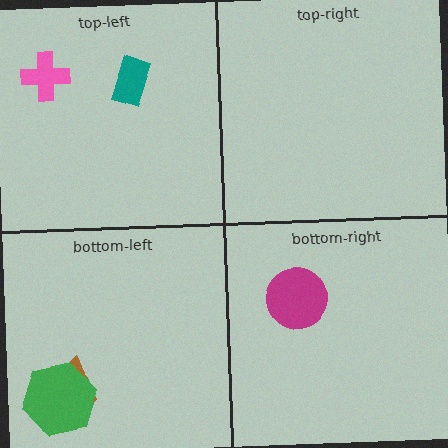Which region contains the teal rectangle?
The top-left region.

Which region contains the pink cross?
The top-left region.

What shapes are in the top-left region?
The teal rectangle, the pink cross.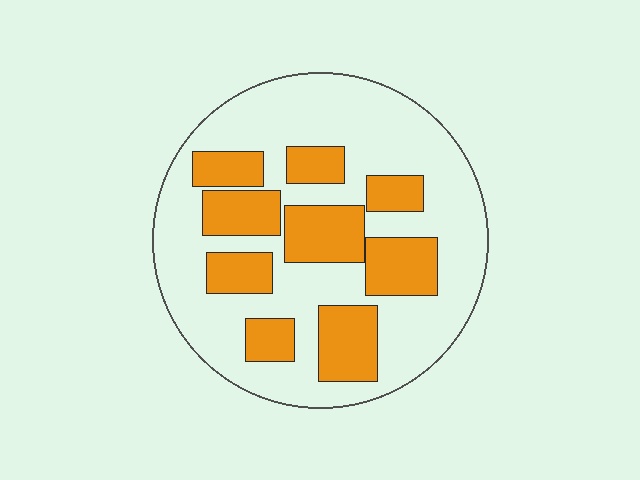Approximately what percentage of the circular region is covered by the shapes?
Approximately 35%.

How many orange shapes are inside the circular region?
9.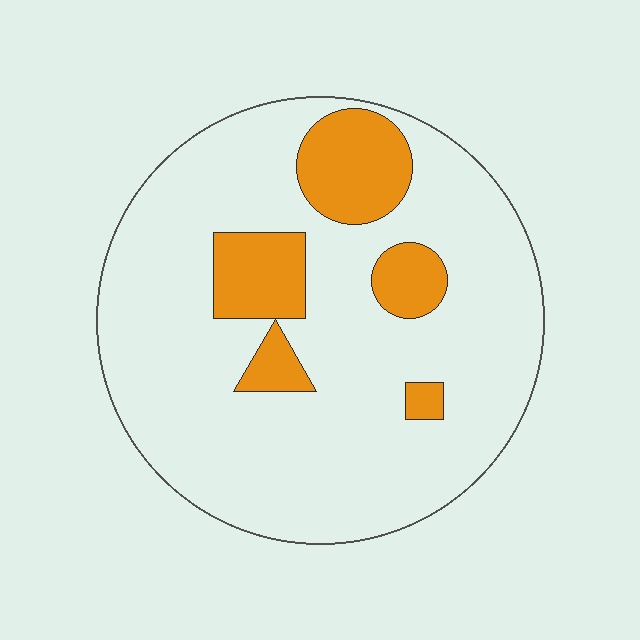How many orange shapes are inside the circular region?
5.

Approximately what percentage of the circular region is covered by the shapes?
Approximately 20%.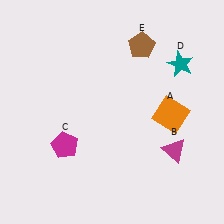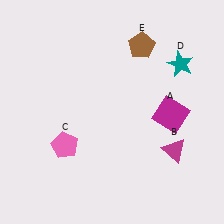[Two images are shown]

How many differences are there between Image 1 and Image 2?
There are 2 differences between the two images.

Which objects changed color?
A changed from orange to magenta. C changed from magenta to pink.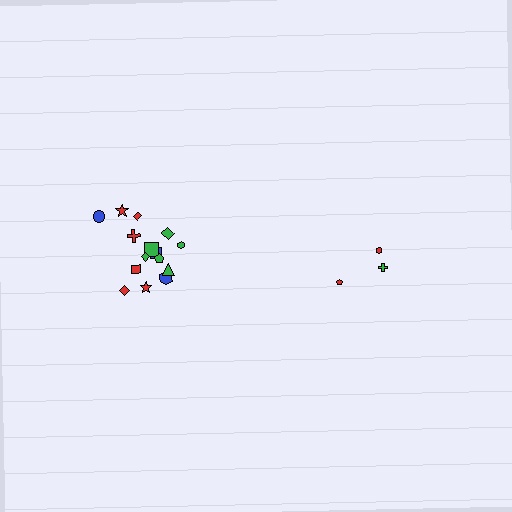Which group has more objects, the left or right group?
The left group.